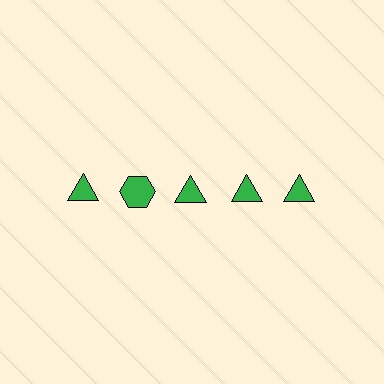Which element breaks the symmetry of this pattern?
The green hexagon in the top row, second from left column breaks the symmetry. All other shapes are green triangles.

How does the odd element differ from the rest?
It has a different shape: hexagon instead of triangle.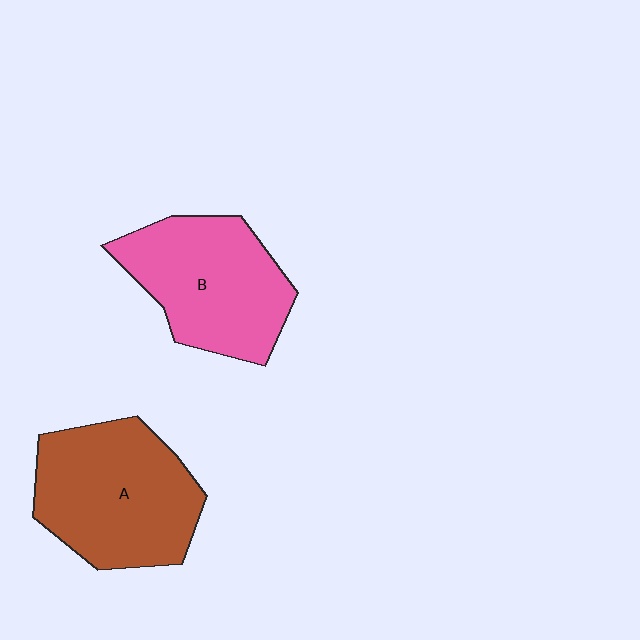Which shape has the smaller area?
Shape B (pink).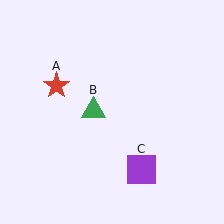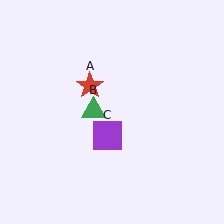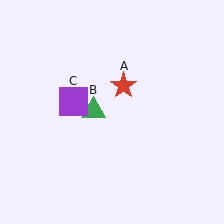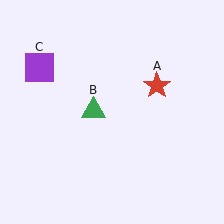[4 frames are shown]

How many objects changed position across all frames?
2 objects changed position: red star (object A), purple square (object C).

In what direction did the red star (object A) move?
The red star (object A) moved right.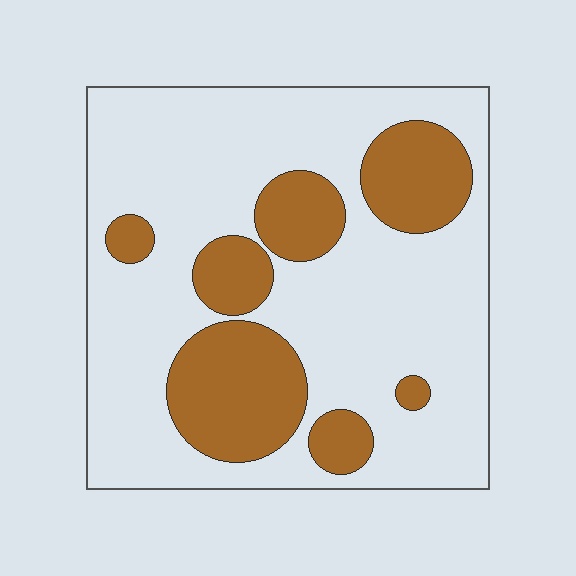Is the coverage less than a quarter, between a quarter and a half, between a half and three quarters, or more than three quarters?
Between a quarter and a half.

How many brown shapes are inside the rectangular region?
7.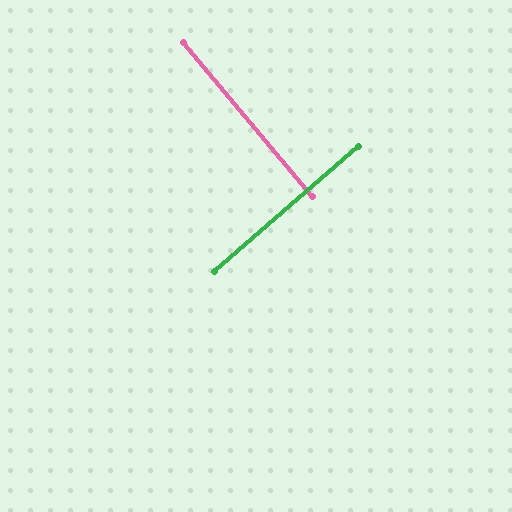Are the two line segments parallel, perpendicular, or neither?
Perpendicular — they meet at approximately 89°.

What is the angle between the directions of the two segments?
Approximately 89 degrees.